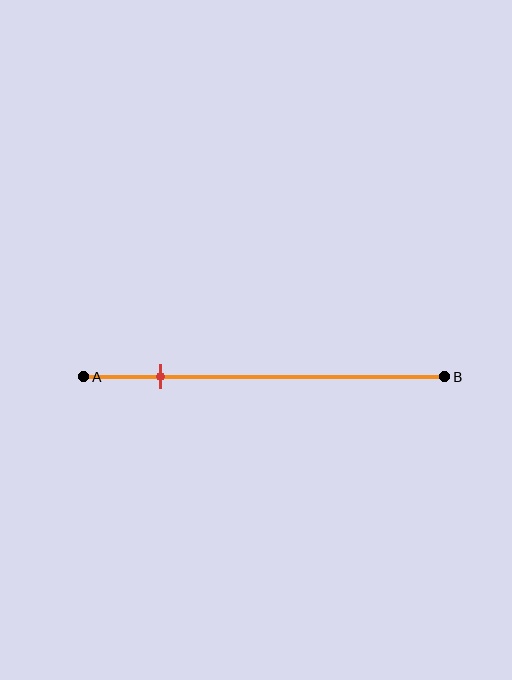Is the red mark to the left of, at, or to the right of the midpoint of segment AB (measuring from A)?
The red mark is to the left of the midpoint of segment AB.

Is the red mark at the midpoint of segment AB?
No, the mark is at about 20% from A, not at the 50% midpoint.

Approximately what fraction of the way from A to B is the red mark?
The red mark is approximately 20% of the way from A to B.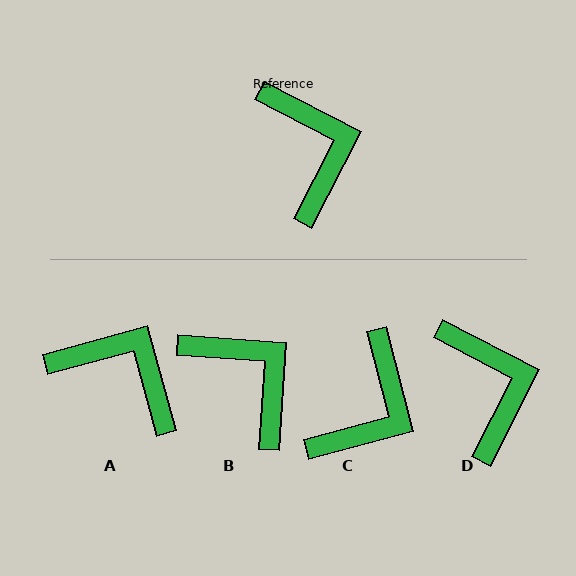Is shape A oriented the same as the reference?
No, it is off by about 43 degrees.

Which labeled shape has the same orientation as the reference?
D.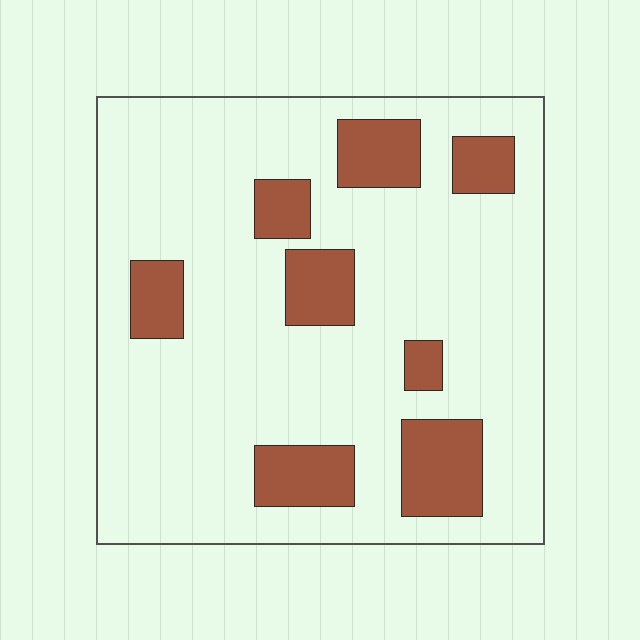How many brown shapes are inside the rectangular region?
8.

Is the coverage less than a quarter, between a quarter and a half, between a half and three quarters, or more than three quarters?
Less than a quarter.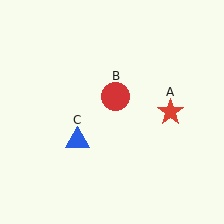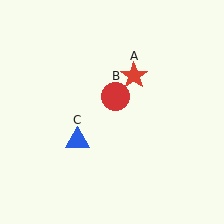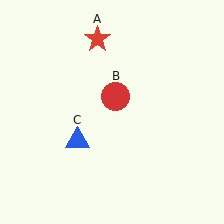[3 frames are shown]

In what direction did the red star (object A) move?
The red star (object A) moved up and to the left.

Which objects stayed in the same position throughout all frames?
Red circle (object B) and blue triangle (object C) remained stationary.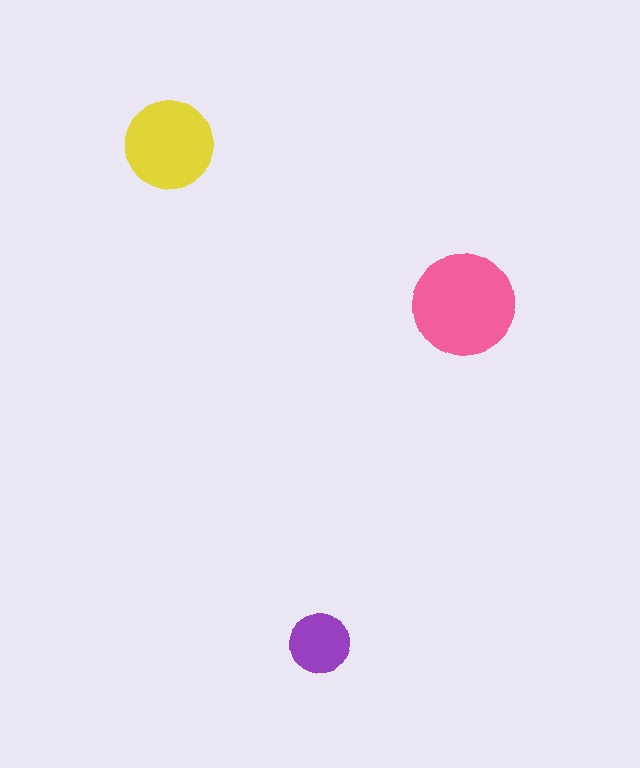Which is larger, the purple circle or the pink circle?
The pink one.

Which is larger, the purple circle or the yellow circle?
The yellow one.